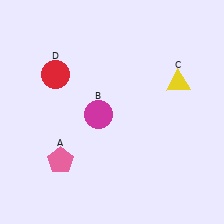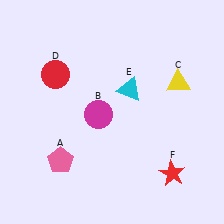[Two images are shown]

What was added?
A cyan triangle (E), a red star (F) were added in Image 2.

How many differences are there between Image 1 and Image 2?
There are 2 differences between the two images.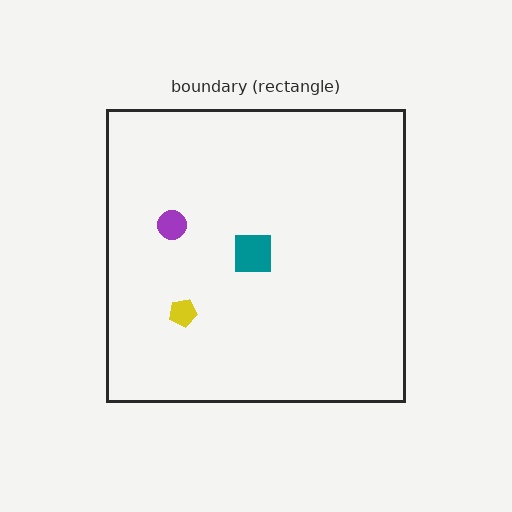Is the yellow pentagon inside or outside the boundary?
Inside.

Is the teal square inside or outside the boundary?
Inside.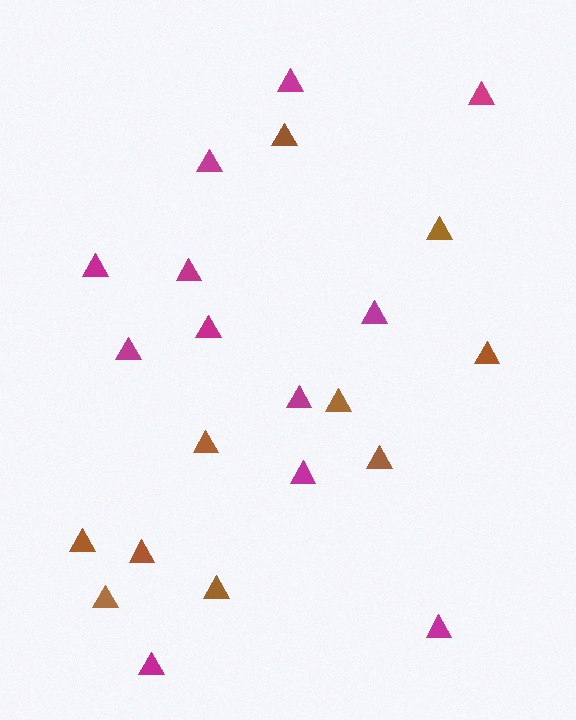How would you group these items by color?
There are 2 groups: one group of magenta triangles (12) and one group of brown triangles (10).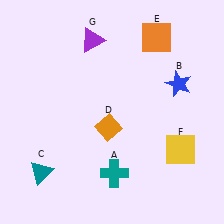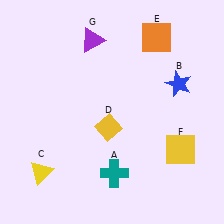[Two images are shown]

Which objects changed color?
C changed from teal to yellow. D changed from orange to yellow.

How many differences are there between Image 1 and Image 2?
There are 2 differences between the two images.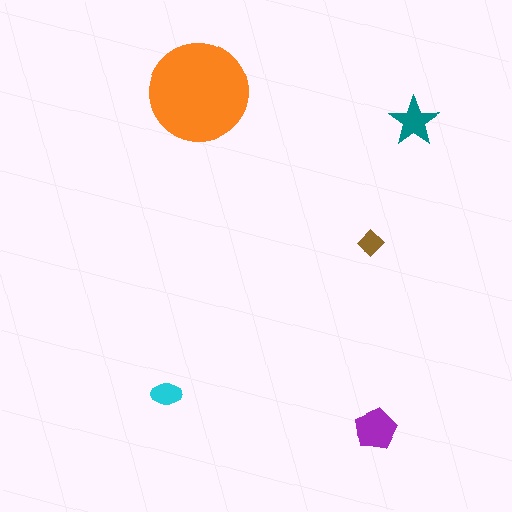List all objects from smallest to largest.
The brown diamond, the cyan ellipse, the teal star, the purple pentagon, the orange circle.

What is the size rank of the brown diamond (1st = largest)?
5th.